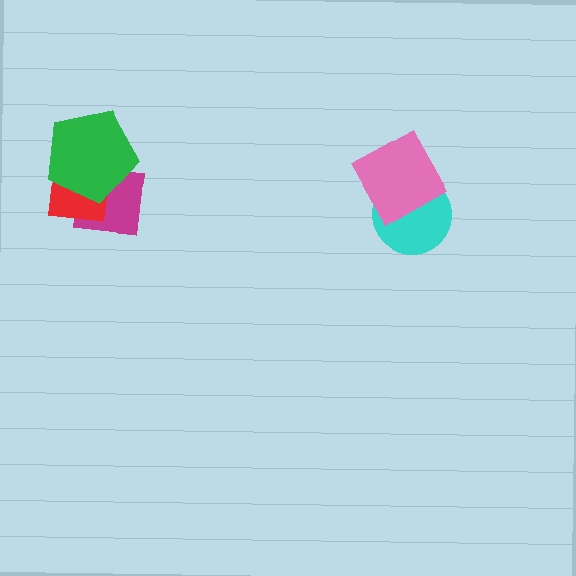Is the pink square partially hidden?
No, no other shape covers it.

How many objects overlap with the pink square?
1 object overlaps with the pink square.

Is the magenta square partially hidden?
Yes, it is partially covered by another shape.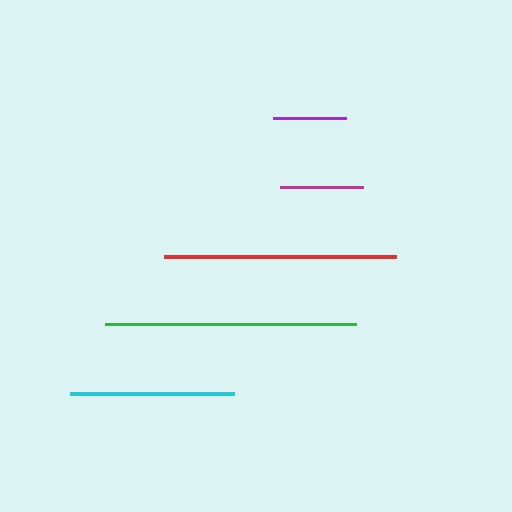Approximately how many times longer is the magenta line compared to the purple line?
The magenta line is approximately 1.1 times the length of the purple line.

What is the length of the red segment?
The red segment is approximately 232 pixels long.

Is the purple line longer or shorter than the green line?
The green line is longer than the purple line.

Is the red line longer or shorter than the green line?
The green line is longer than the red line.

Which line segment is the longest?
The green line is the longest at approximately 251 pixels.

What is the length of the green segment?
The green segment is approximately 251 pixels long.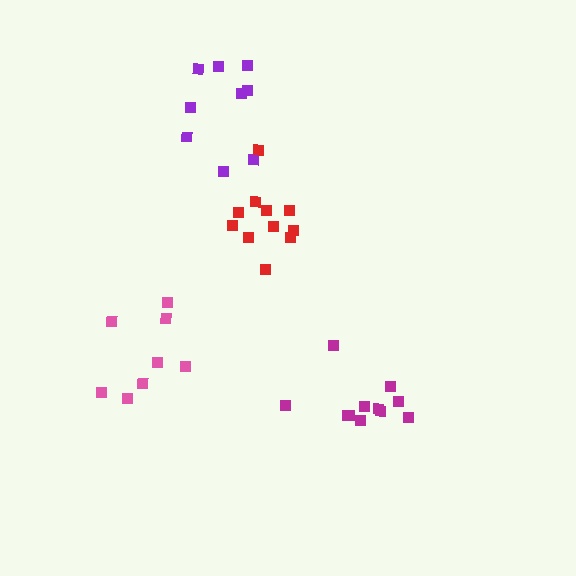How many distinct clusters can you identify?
There are 4 distinct clusters.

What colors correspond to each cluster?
The clusters are colored: purple, red, magenta, pink.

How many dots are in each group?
Group 1: 9 dots, Group 2: 11 dots, Group 3: 11 dots, Group 4: 8 dots (39 total).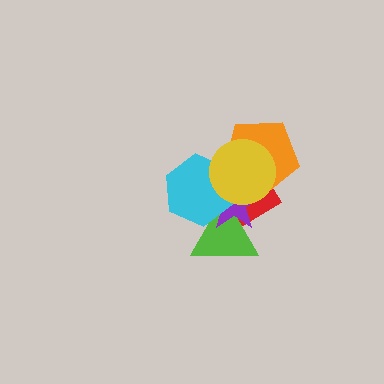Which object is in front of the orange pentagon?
The yellow circle is in front of the orange pentagon.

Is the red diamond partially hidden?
Yes, it is partially covered by another shape.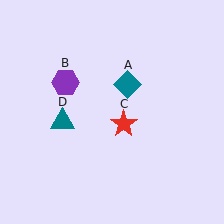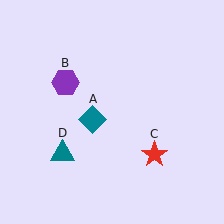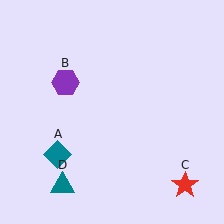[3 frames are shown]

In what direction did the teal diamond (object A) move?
The teal diamond (object A) moved down and to the left.